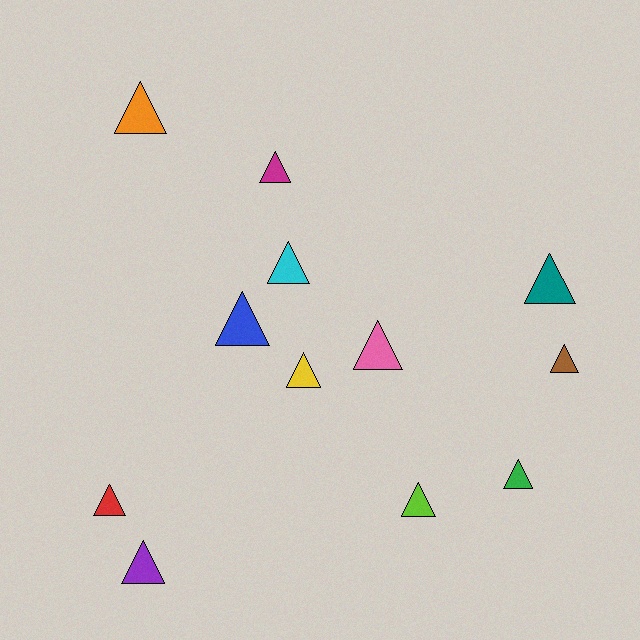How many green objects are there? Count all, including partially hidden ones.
There is 1 green object.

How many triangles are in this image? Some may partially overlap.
There are 12 triangles.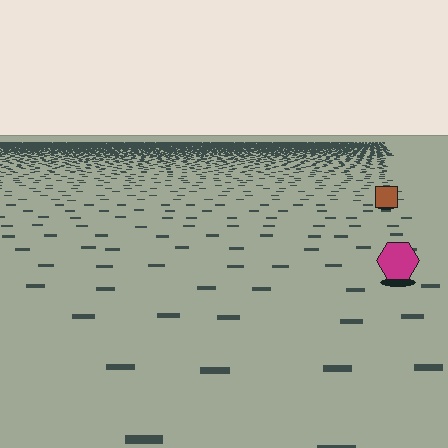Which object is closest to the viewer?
The magenta hexagon is closest. The texture marks near it are larger and more spread out.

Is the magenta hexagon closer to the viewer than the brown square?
Yes. The magenta hexagon is closer — you can tell from the texture gradient: the ground texture is coarser near it.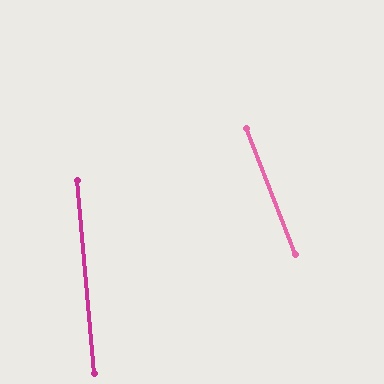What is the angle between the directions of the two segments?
Approximately 16 degrees.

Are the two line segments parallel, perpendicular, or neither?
Neither parallel nor perpendicular — they differ by about 16°.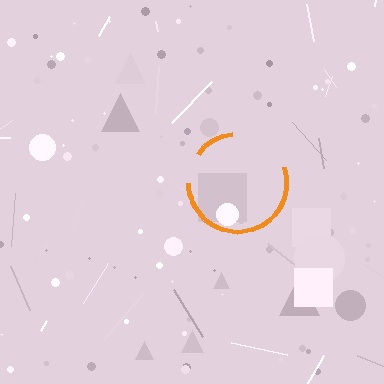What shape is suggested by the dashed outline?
The dashed outline suggests a circle.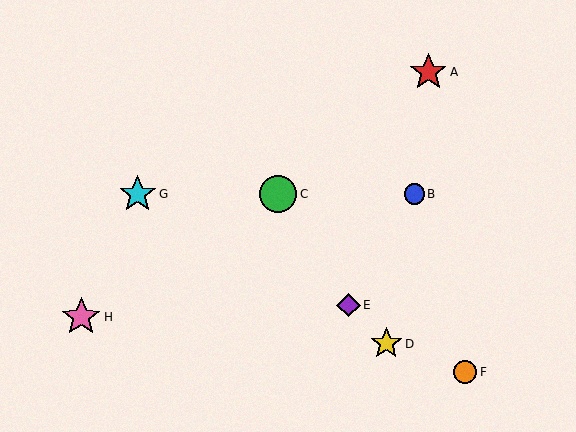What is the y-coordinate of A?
Object A is at y≈72.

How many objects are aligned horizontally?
3 objects (B, C, G) are aligned horizontally.